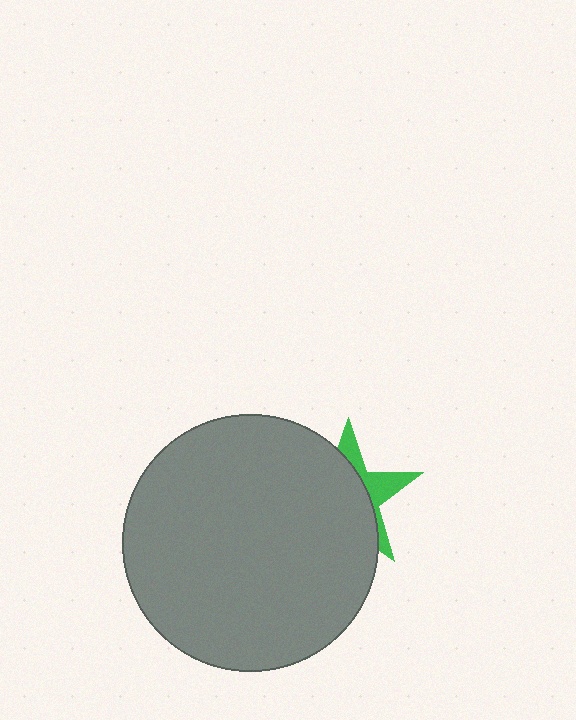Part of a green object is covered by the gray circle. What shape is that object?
It is a star.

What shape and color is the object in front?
The object in front is a gray circle.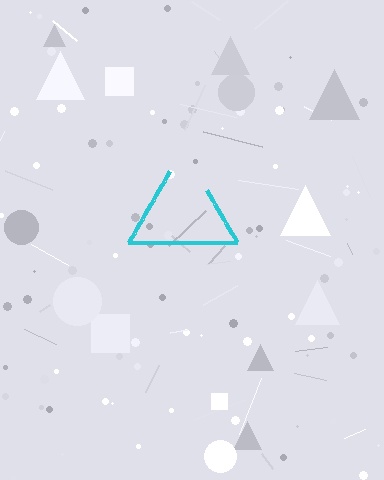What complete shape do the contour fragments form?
The contour fragments form a triangle.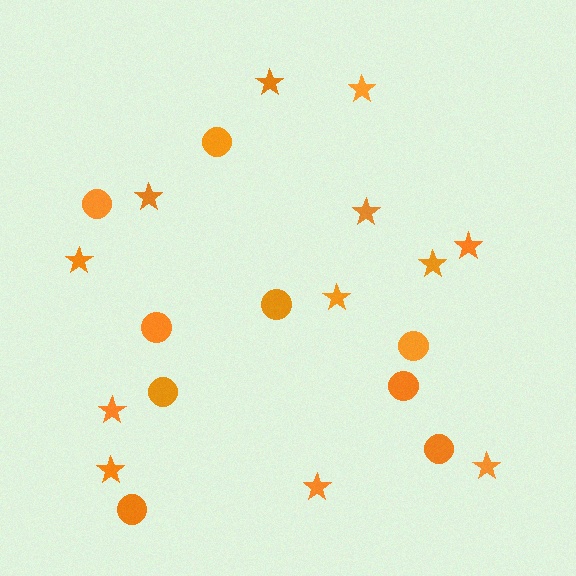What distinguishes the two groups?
There are 2 groups: one group of circles (9) and one group of stars (12).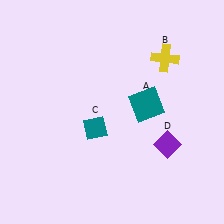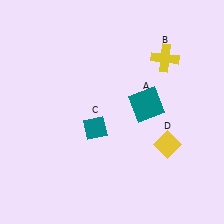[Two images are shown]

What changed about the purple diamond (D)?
In Image 1, D is purple. In Image 2, it changed to yellow.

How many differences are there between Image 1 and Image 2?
There is 1 difference between the two images.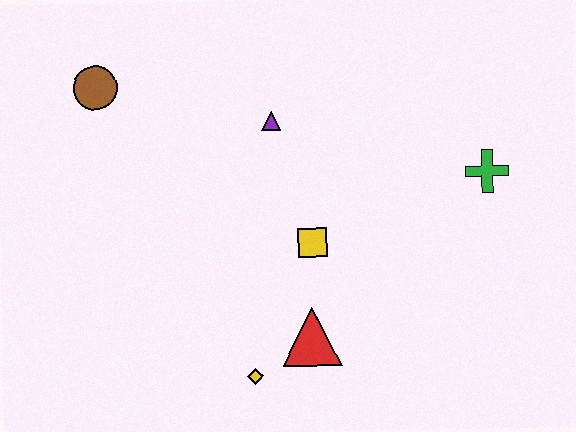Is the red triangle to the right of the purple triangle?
Yes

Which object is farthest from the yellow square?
The brown circle is farthest from the yellow square.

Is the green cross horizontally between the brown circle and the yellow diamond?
No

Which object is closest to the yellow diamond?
The red triangle is closest to the yellow diamond.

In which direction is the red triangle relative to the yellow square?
The red triangle is below the yellow square.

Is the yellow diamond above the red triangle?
No